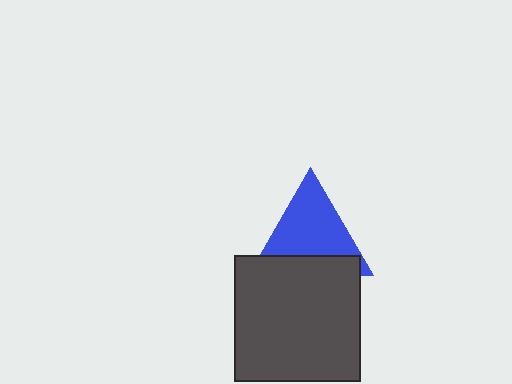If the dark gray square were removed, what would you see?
You would see the complete blue triangle.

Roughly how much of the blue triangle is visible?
Most of it is visible (roughly 69%).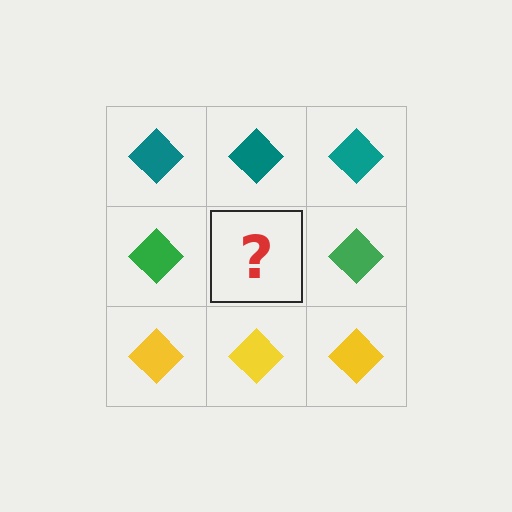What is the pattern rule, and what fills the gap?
The rule is that each row has a consistent color. The gap should be filled with a green diamond.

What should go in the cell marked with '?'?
The missing cell should contain a green diamond.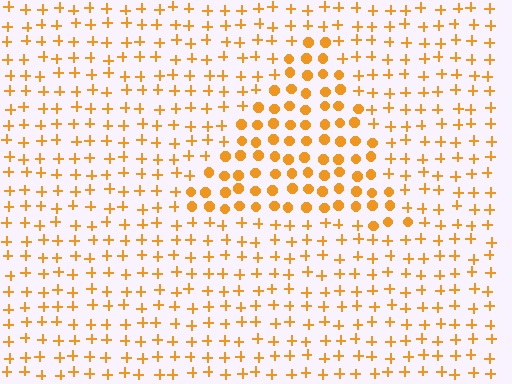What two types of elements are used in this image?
The image uses circles inside the triangle region and plus signs outside it.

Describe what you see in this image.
The image is filled with small orange elements arranged in a uniform grid. A triangle-shaped region contains circles, while the surrounding area contains plus signs. The boundary is defined purely by the change in element shape.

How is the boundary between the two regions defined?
The boundary is defined by a change in element shape: circles inside vs. plus signs outside. All elements share the same color and spacing.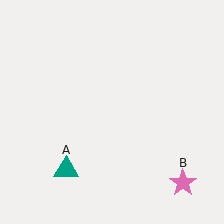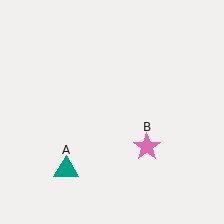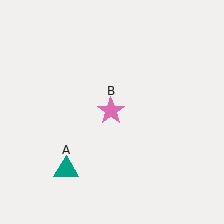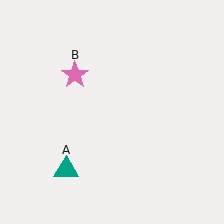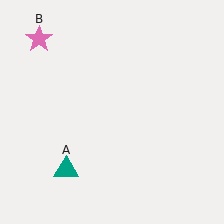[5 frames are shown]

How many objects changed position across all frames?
1 object changed position: pink star (object B).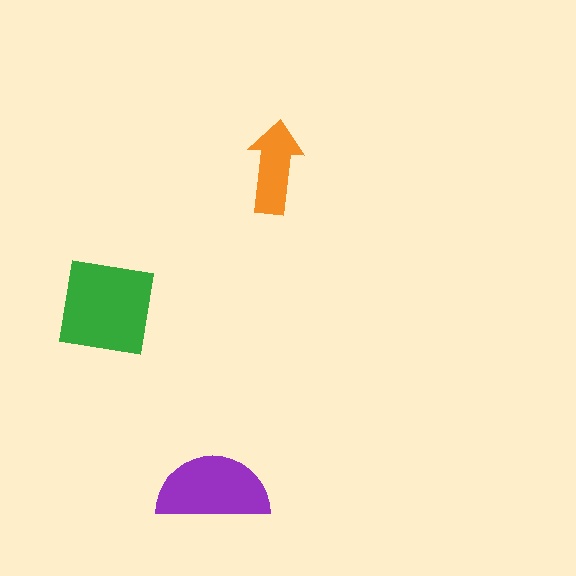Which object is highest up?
The orange arrow is topmost.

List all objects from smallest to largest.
The orange arrow, the purple semicircle, the green square.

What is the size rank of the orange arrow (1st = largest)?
3rd.